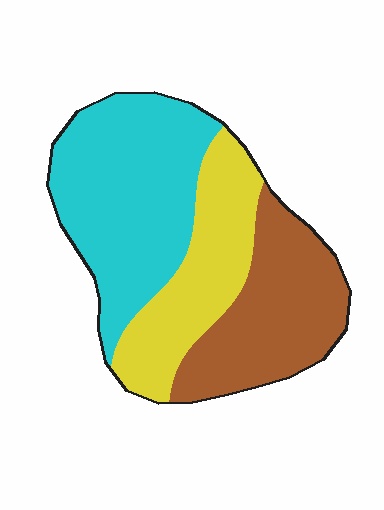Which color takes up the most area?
Cyan, at roughly 40%.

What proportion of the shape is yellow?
Yellow takes up about one quarter (1/4) of the shape.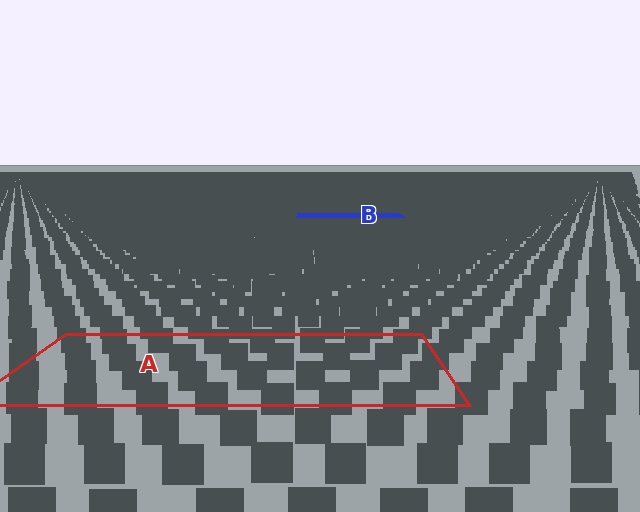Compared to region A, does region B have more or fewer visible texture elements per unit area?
Region B has more texture elements per unit area — they are packed more densely because it is farther away.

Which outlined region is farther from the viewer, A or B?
Region B is farther from the viewer — the texture elements inside it appear smaller and more densely packed.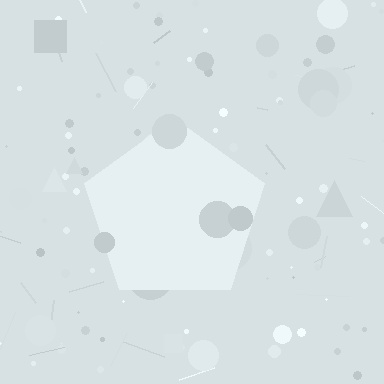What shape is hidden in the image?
A pentagon is hidden in the image.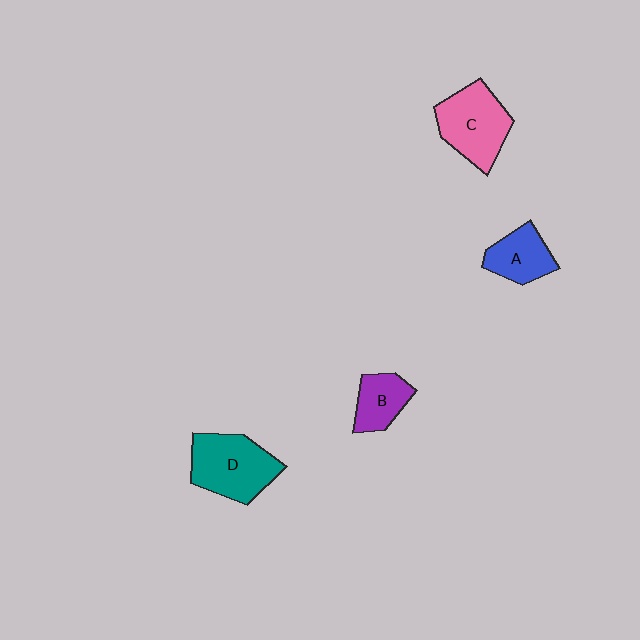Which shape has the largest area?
Shape D (teal).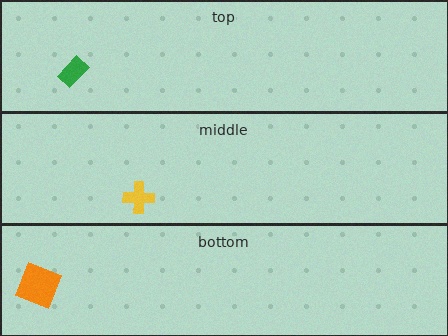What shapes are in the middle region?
The yellow cross.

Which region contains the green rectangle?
The top region.